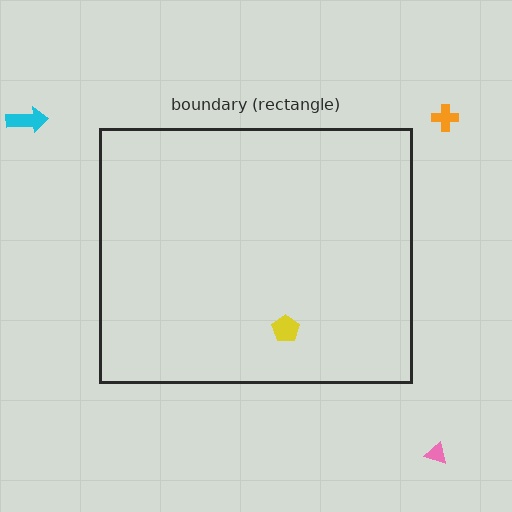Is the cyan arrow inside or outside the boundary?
Outside.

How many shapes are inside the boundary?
1 inside, 3 outside.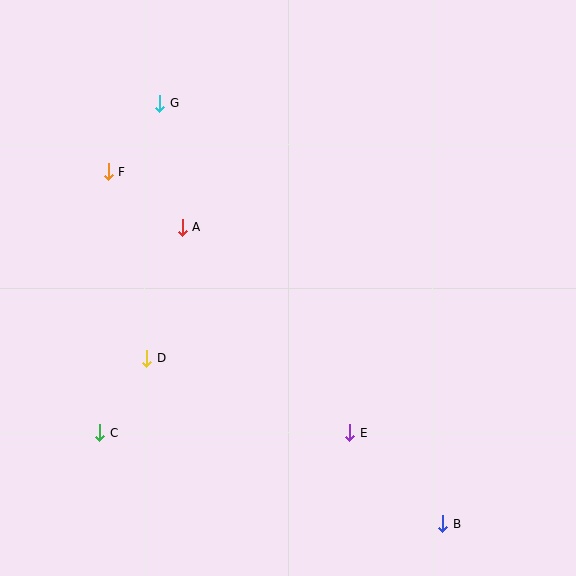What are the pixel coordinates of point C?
Point C is at (100, 433).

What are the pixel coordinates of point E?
Point E is at (350, 433).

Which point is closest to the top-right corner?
Point G is closest to the top-right corner.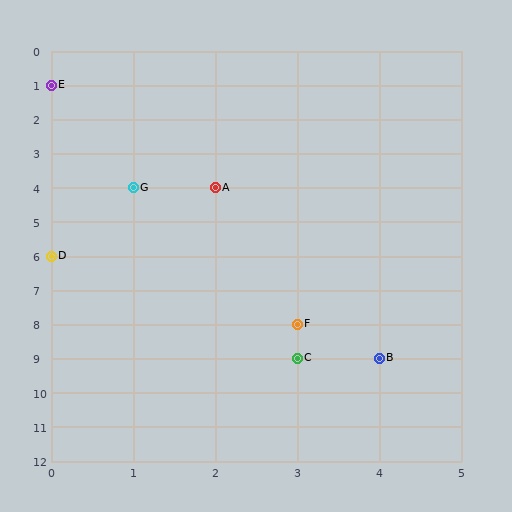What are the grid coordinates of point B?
Point B is at grid coordinates (4, 9).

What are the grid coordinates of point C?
Point C is at grid coordinates (3, 9).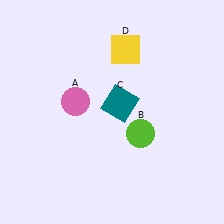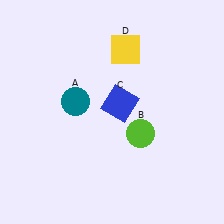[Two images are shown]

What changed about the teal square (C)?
In Image 1, C is teal. In Image 2, it changed to blue.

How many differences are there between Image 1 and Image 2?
There are 2 differences between the two images.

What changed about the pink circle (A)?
In Image 1, A is pink. In Image 2, it changed to teal.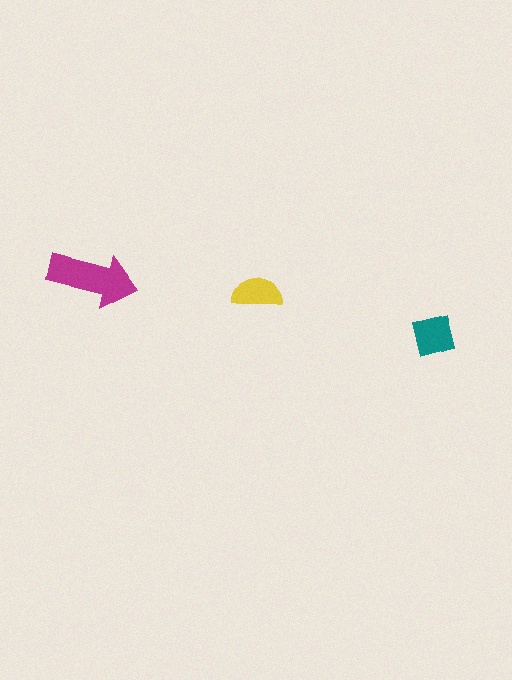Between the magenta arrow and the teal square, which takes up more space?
The magenta arrow.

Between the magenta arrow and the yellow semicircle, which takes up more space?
The magenta arrow.